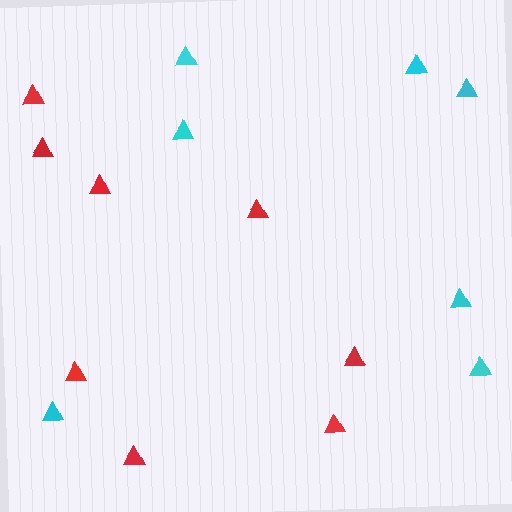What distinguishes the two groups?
There are 2 groups: one group of red triangles (8) and one group of cyan triangles (7).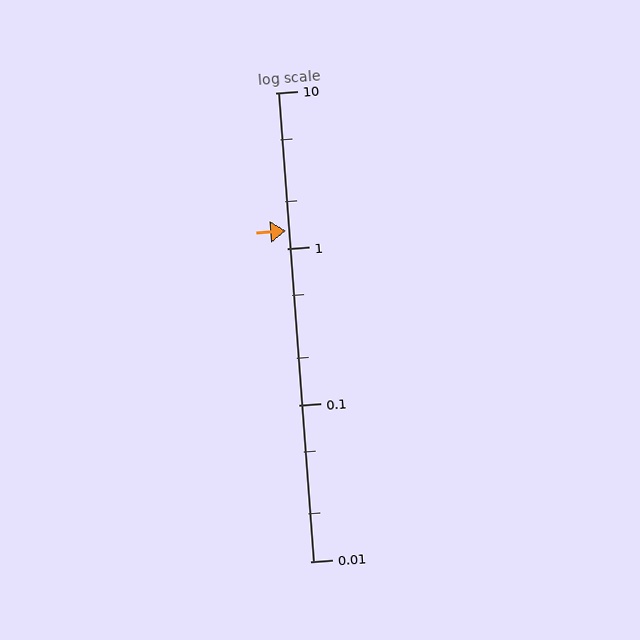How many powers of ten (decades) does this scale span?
The scale spans 3 decades, from 0.01 to 10.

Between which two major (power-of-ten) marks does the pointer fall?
The pointer is between 1 and 10.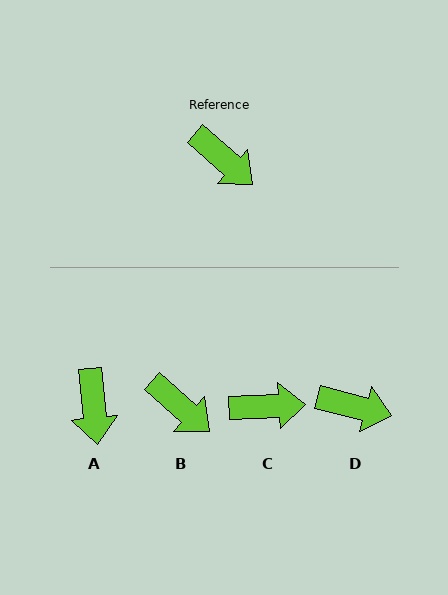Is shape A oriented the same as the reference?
No, it is off by about 43 degrees.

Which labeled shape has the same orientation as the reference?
B.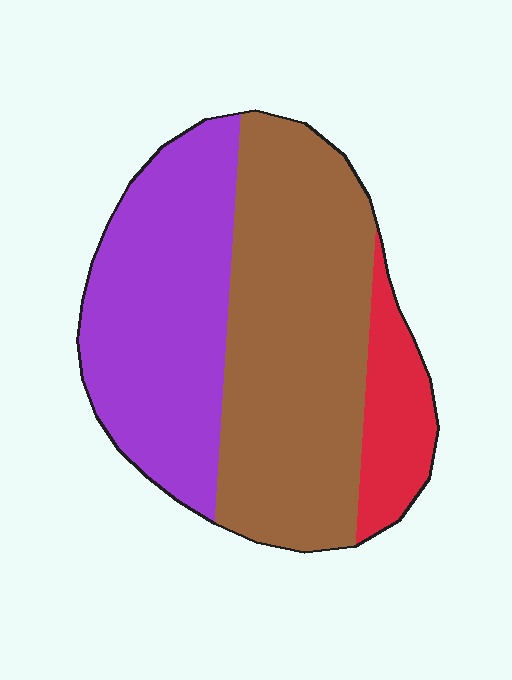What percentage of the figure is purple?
Purple covers 38% of the figure.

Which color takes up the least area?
Red, at roughly 10%.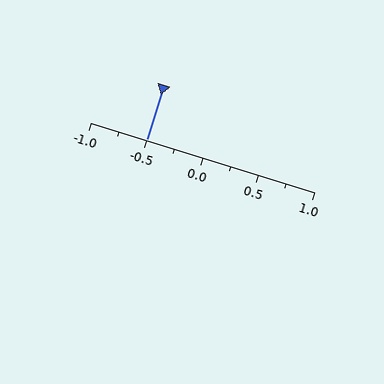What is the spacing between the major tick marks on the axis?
The major ticks are spaced 0.5 apart.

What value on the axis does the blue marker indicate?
The marker indicates approximately -0.5.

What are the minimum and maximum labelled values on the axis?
The axis runs from -1.0 to 1.0.